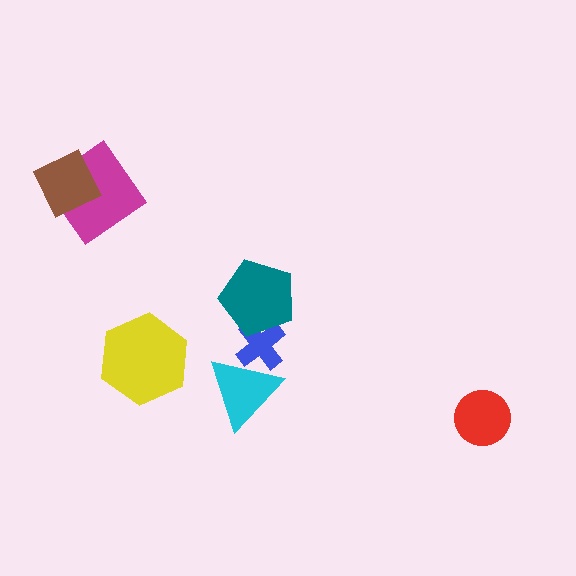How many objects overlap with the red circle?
0 objects overlap with the red circle.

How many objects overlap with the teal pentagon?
1 object overlaps with the teal pentagon.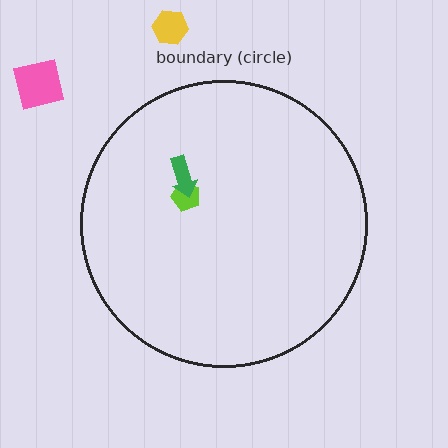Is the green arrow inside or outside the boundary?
Inside.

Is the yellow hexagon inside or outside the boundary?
Outside.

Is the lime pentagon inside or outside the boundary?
Inside.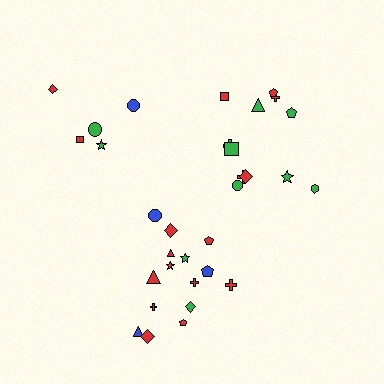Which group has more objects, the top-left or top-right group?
The top-right group.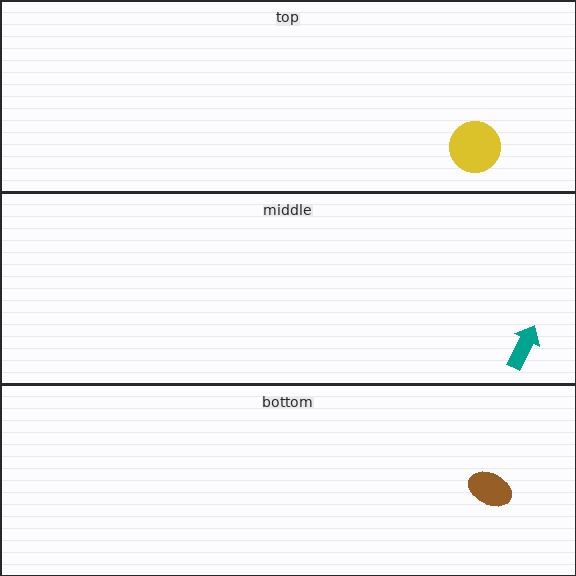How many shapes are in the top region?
1.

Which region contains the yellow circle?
The top region.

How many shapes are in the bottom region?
1.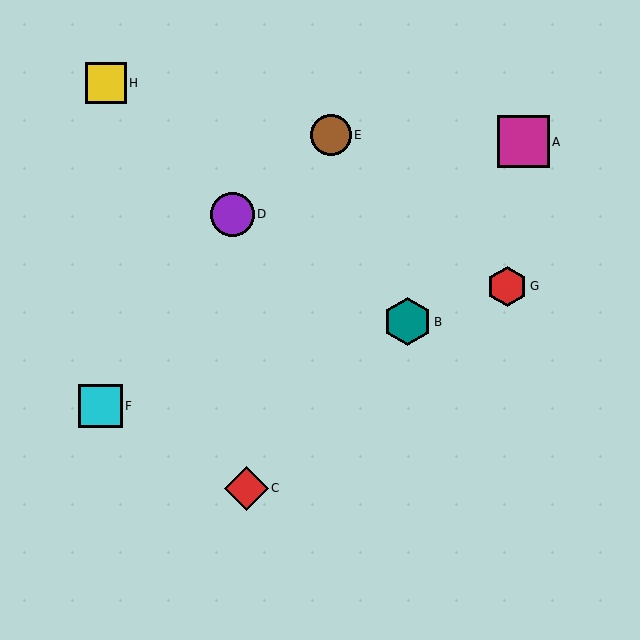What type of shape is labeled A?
Shape A is a magenta square.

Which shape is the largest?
The magenta square (labeled A) is the largest.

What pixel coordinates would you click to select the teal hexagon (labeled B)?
Click at (408, 322) to select the teal hexagon B.